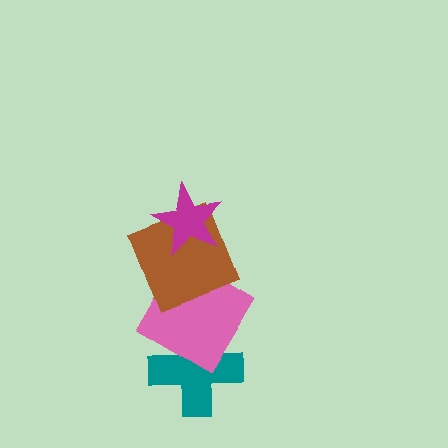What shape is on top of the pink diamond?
The brown square is on top of the pink diamond.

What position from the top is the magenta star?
The magenta star is 1st from the top.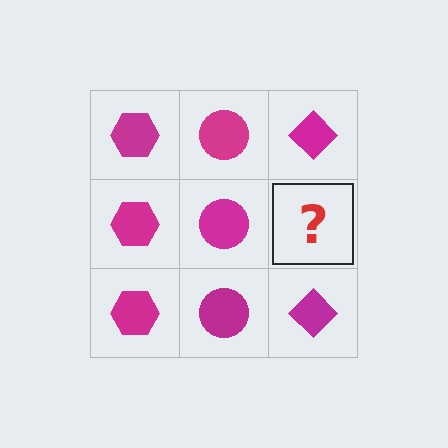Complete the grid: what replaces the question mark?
The question mark should be replaced with a magenta diamond.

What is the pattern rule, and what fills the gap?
The rule is that each column has a consistent shape. The gap should be filled with a magenta diamond.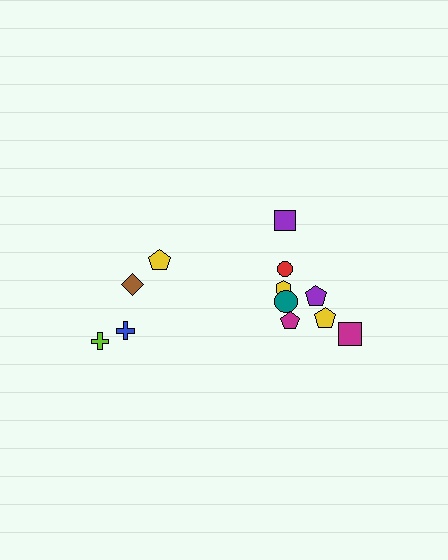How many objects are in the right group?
There are 8 objects.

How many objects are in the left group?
There are 4 objects.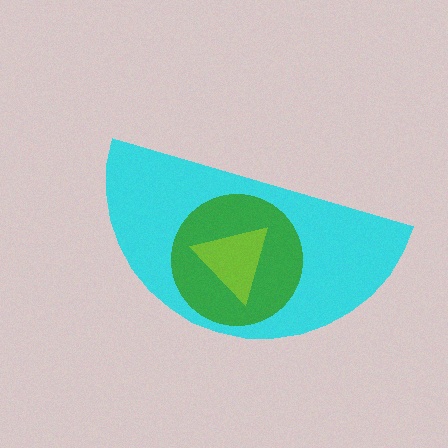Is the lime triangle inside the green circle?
Yes.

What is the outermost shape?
The cyan semicircle.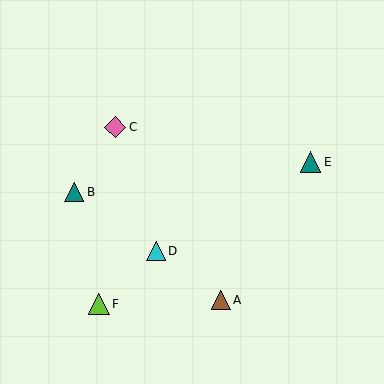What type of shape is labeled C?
Shape C is a pink diamond.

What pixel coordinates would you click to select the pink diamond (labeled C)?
Click at (115, 127) to select the pink diamond C.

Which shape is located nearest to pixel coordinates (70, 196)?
The teal triangle (labeled B) at (74, 192) is nearest to that location.